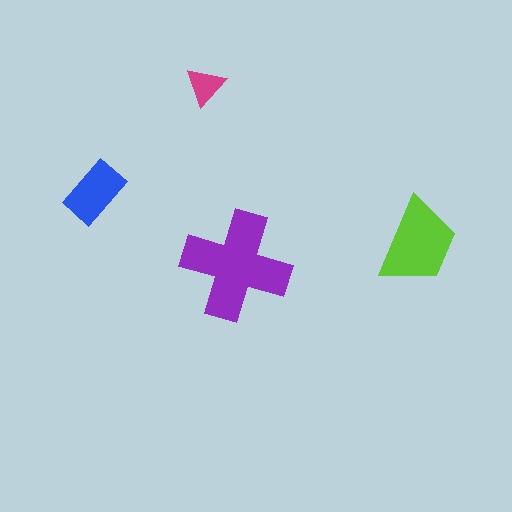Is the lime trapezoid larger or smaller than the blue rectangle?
Larger.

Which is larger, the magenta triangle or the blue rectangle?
The blue rectangle.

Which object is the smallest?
The magenta triangle.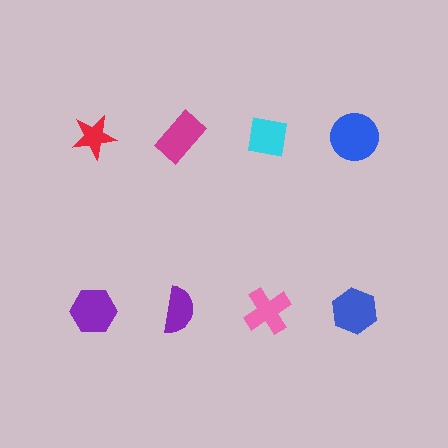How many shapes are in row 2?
4 shapes.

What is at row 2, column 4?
A blue hexagon.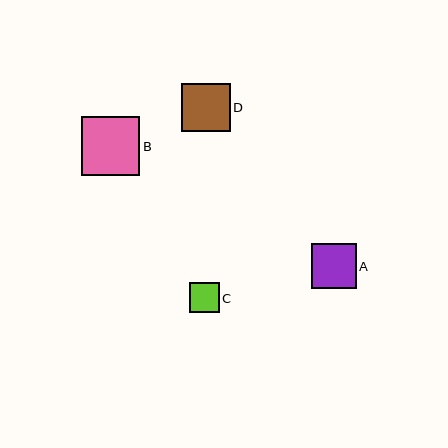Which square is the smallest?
Square C is the smallest with a size of approximately 30 pixels.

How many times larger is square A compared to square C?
Square A is approximately 1.5 times the size of square C.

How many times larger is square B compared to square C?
Square B is approximately 1.9 times the size of square C.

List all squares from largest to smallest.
From largest to smallest: B, D, A, C.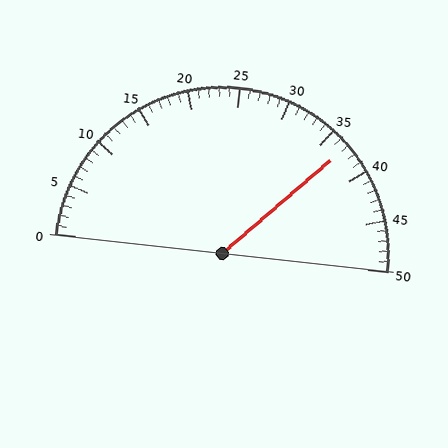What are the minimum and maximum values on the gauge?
The gauge ranges from 0 to 50.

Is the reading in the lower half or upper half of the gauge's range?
The reading is in the upper half of the range (0 to 50).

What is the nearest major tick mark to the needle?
The nearest major tick mark is 35.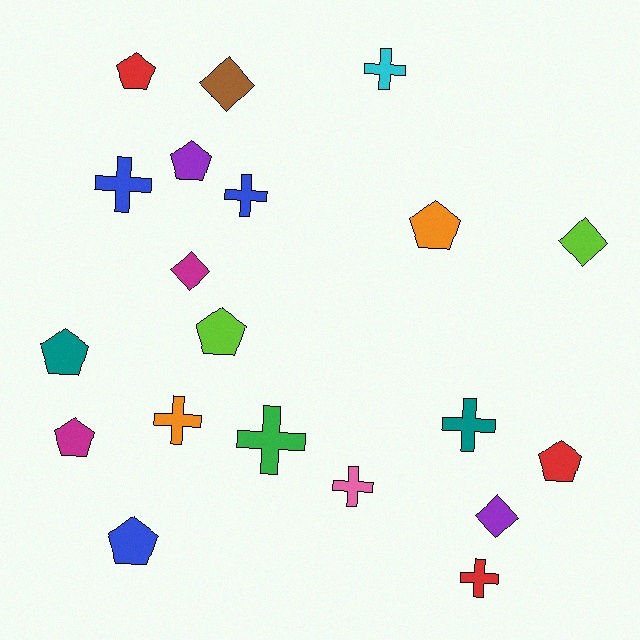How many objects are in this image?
There are 20 objects.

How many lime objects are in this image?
There are 2 lime objects.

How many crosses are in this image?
There are 8 crosses.